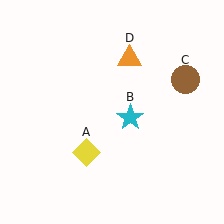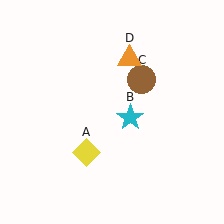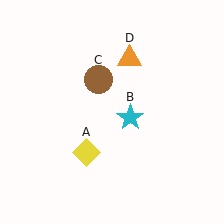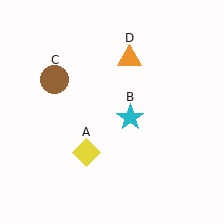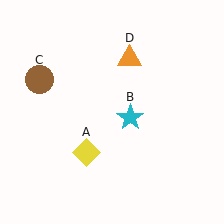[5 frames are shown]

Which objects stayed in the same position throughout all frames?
Yellow diamond (object A) and cyan star (object B) and orange triangle (object D) remained stationary.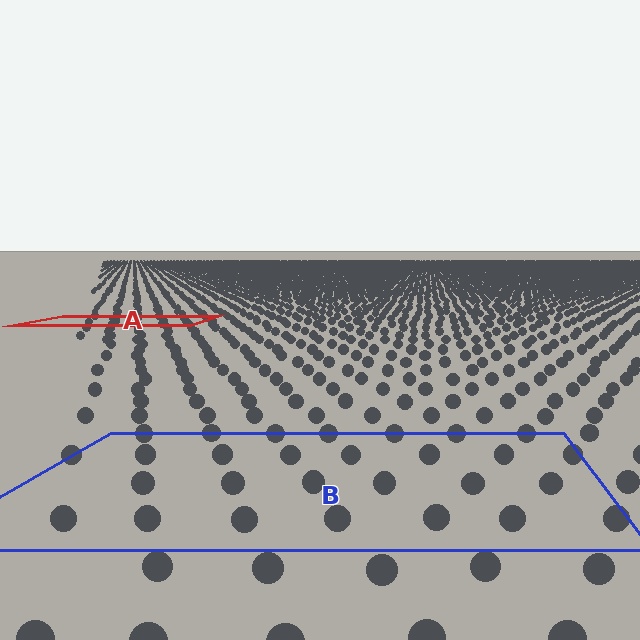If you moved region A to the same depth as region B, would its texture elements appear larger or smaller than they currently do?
They would appear larger. At a closer depth, the same texture elements are projected at a bigger on-screen size.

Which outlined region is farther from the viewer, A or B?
Region A is farther from the viewer — the texture elements inside it appear smaller and more densely packed.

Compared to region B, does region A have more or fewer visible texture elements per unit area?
Region A has more texture elements per unit area — they are packed more densely because it is farther away.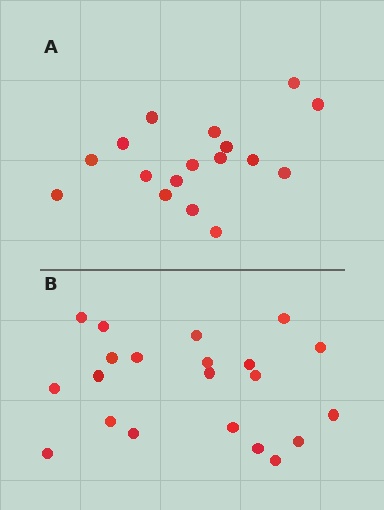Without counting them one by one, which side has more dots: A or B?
Region B (the bottom region) has more dots.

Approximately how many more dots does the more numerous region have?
Region B has about 4 more dots than region A.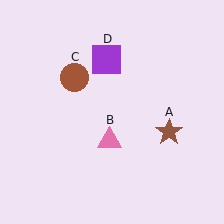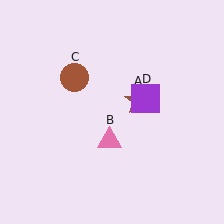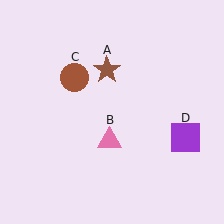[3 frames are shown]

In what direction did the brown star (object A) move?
The brown star (object A) moved up and to the left.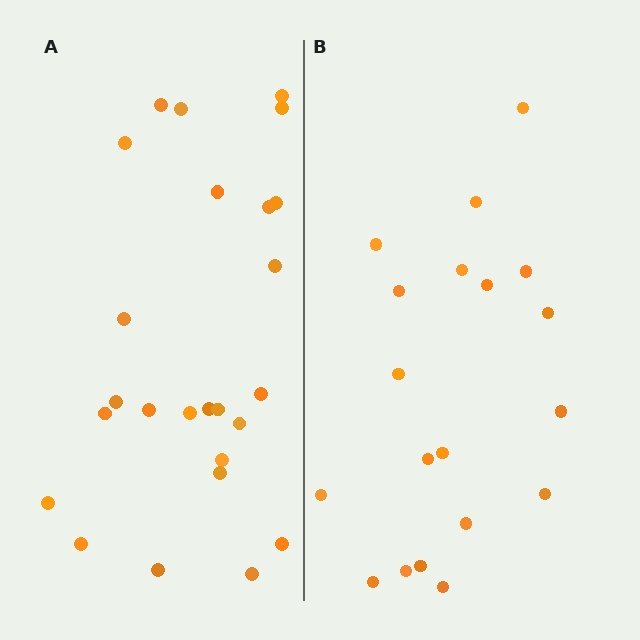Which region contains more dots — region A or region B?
Region A (the left region) has more dots.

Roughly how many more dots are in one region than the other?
Region A has about 6 more dots than region B.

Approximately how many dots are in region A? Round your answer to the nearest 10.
About 20 dots. (The exact count is 25, which rounds to 20.)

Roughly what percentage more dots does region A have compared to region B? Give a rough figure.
About 30% more.